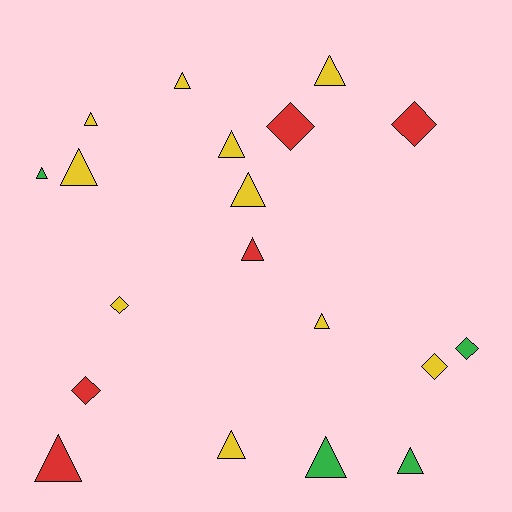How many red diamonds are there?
There are 3 red diamonds.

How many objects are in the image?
There are 19 objects.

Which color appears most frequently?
Yellow, with 10 objects.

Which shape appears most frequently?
Triangle, with 13 objects.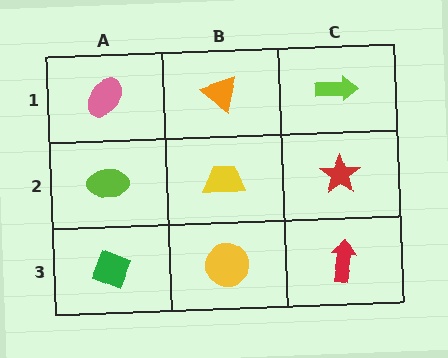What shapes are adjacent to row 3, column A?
A lime ellipse (row 2, column A), a yellow circle (row 3, column B).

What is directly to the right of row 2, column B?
A red star.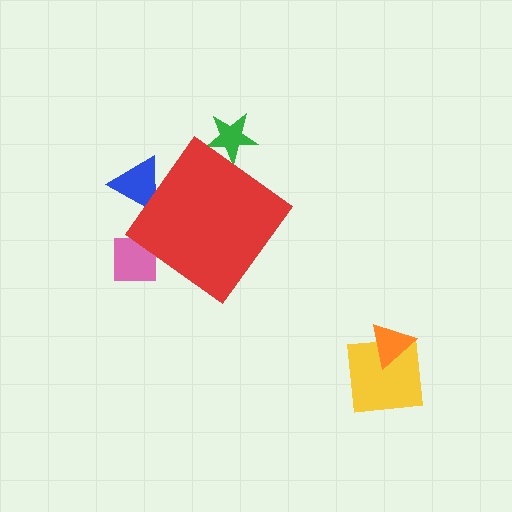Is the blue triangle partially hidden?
Yes, the blue triangle is partially hidden behind the red diamond.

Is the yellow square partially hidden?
No, the yellow square is fully visible.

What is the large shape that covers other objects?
A red diamond.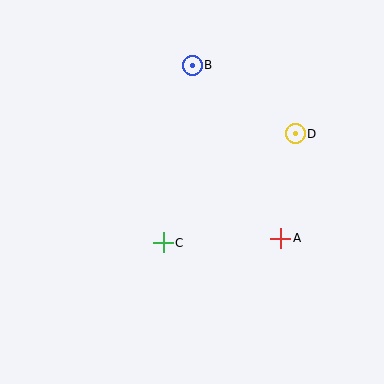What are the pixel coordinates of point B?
Point B is at (192, 65).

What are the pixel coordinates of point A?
Point A is at (281, 238).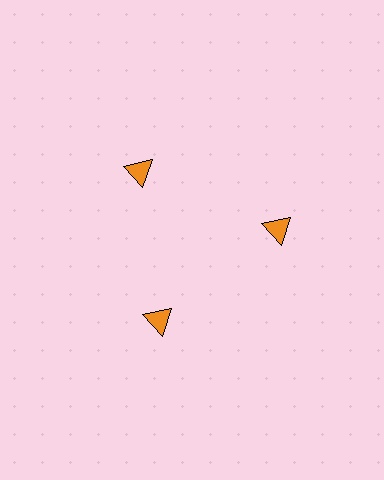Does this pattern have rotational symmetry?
Yes, this pattern has 3-fold rotational symmetry. It looks the same after rotating 120 degrees around the center.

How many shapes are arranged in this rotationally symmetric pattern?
There are 3 shapes, arranged in 3 groups of 1.